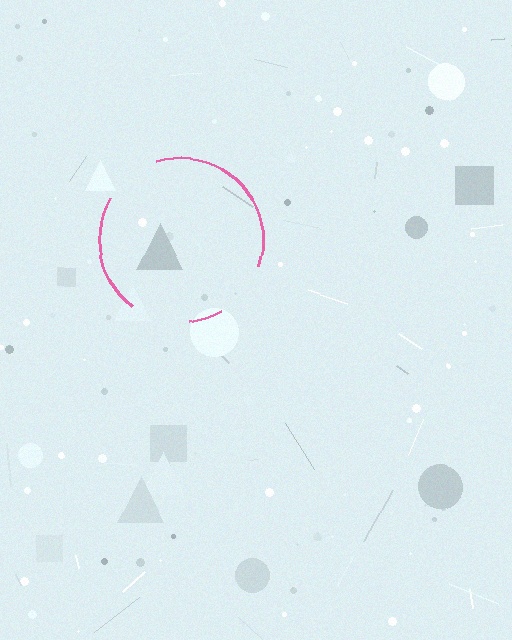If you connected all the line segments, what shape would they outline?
They would outline a circle.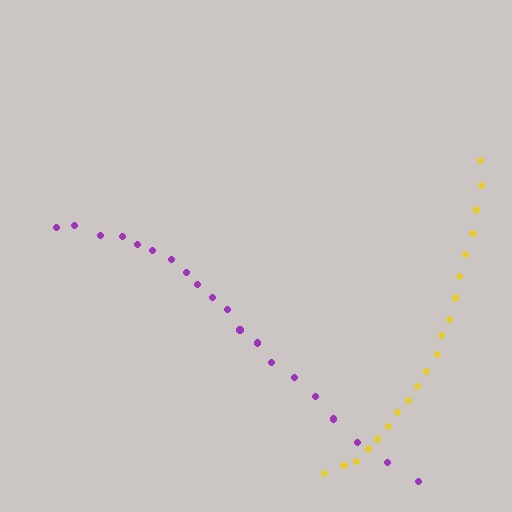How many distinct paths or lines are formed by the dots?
There are 2 distinct paths.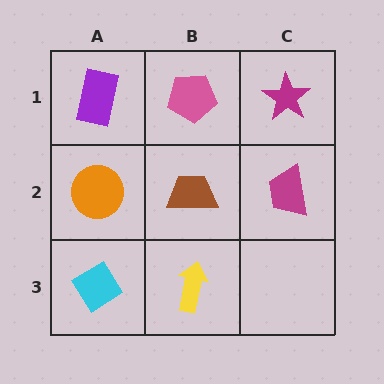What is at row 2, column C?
A magenta trapezoid.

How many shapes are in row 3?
2 shapes.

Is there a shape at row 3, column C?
No, that cell is empty.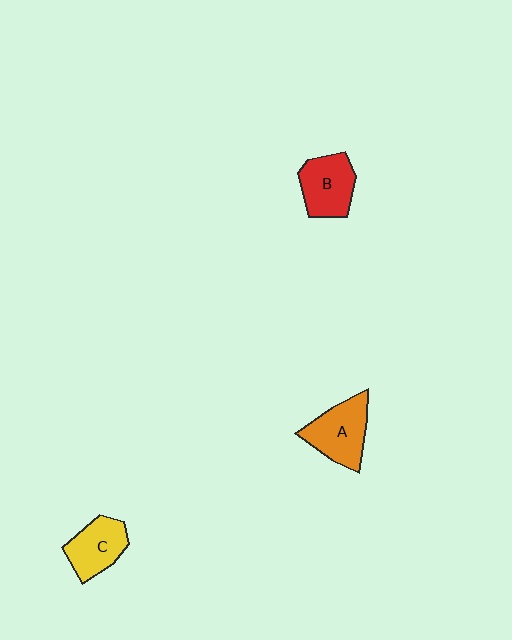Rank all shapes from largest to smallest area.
From largest to smallest: A (orange), B (red), C (yellow).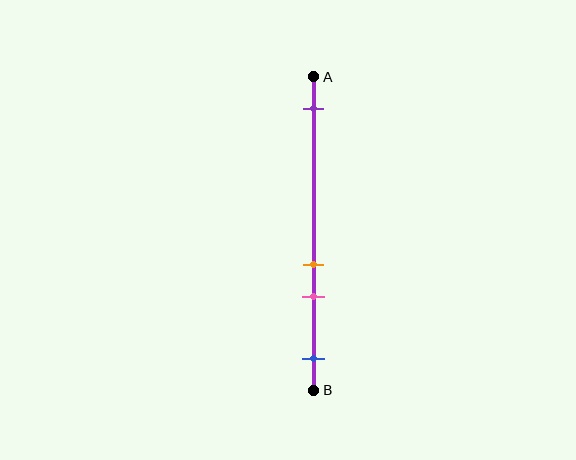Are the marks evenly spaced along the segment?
No, the marks are not evenly spaced.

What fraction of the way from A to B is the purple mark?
The purple mark is approximately 10% (0.1) of the way from A to B.